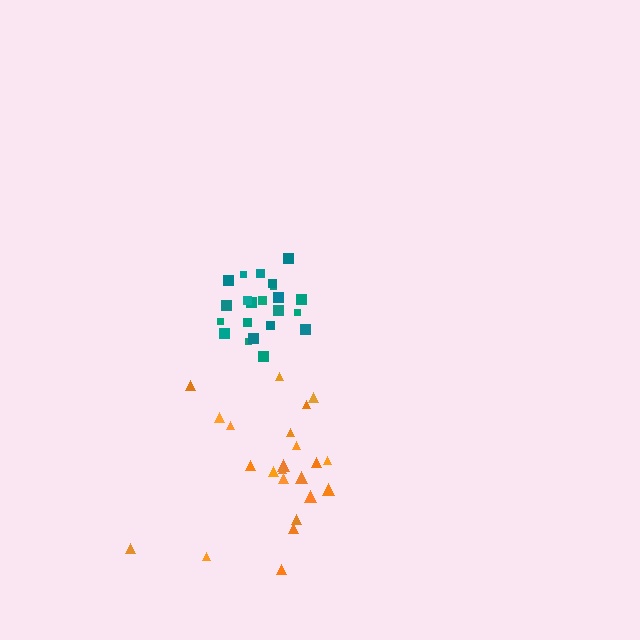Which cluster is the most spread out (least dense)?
Orange.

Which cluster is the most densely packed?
Teal.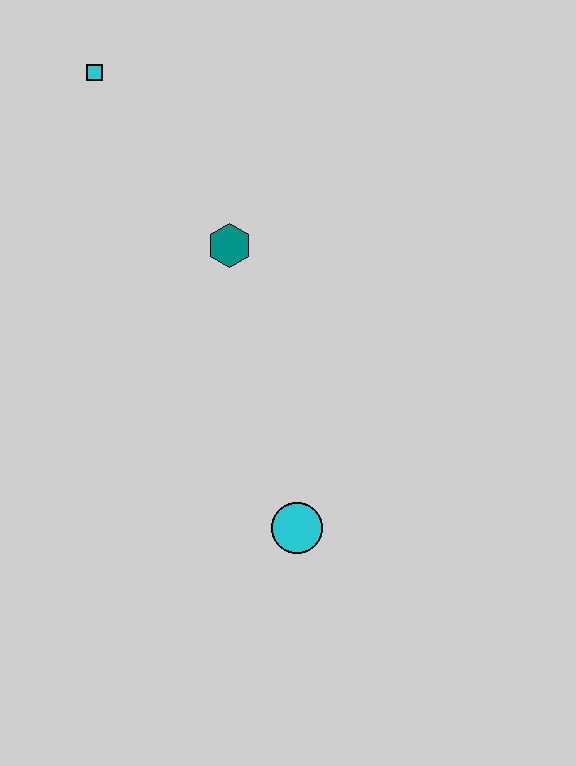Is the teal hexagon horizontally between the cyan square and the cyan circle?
Yes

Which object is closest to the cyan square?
The teal hexagon is closest to the cyan square.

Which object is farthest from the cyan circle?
The cyan square is farthest from the cyan circle.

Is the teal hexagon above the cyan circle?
Yes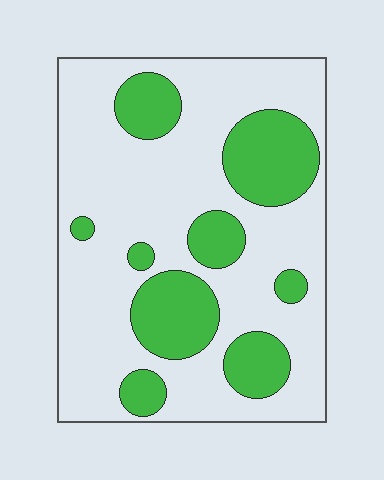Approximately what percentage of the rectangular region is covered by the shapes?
Approximately 30%.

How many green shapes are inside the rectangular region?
9.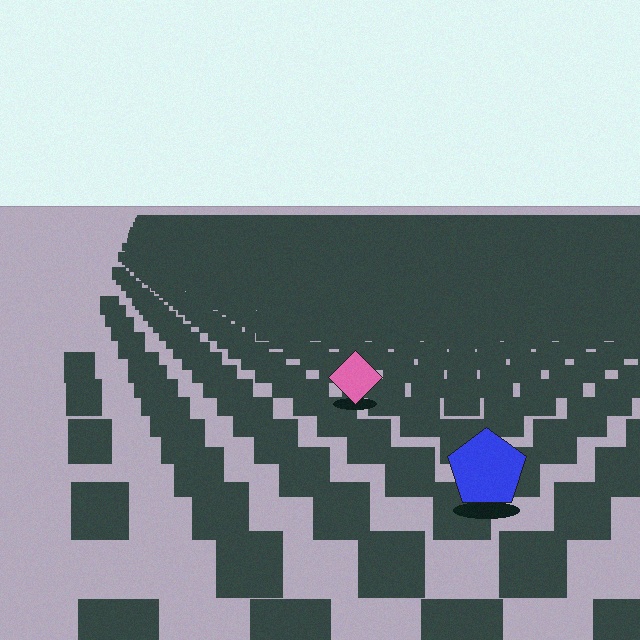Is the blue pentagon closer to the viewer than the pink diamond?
Yes. The blue pentagon is closer — you can tell from the texture gradient: the ground texture is coarser near it.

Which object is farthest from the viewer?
The pink diamond is farthest from the viewer. It appears smaller and the ground texture around it is denser.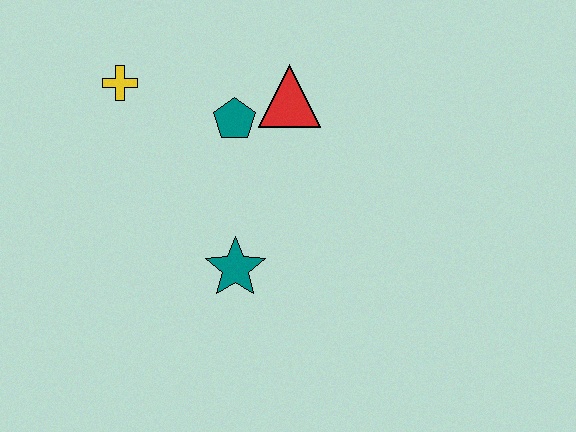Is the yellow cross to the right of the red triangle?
No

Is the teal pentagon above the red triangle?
No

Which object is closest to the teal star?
The teal pentagon is closest to the teal star.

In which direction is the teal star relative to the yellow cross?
The teal star is below the yellow cross.